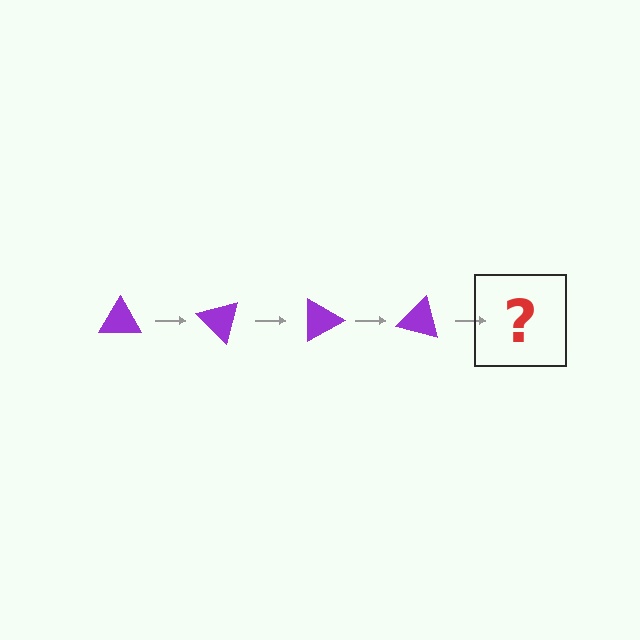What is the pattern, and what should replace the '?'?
The pattern is that the triangle rotates 45 degrees each step. The '?' should be a purple triangle rotated 180 degrees.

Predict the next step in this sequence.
The next step is a purple triangle rotated 180 degrees.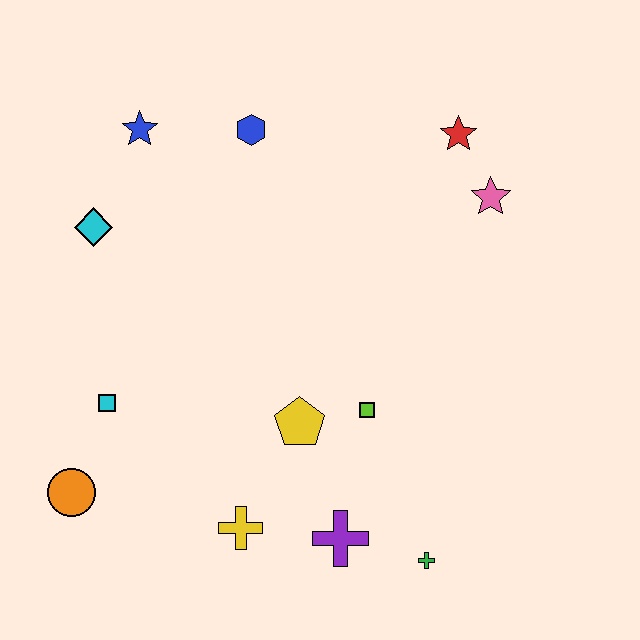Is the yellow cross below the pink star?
Yes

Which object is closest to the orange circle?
The cyan square is closest to the orange circle.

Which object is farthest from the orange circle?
The red star is farthest from the orange circle.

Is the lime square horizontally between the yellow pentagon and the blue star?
No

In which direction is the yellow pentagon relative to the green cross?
The yellow pentagon is above the green cross.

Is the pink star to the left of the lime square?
No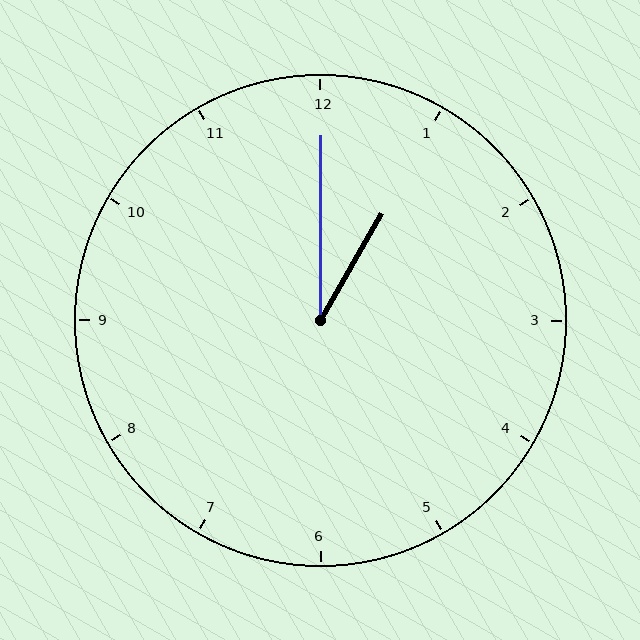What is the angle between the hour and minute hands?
Approximately 30 degrees.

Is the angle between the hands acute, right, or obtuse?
It is acute.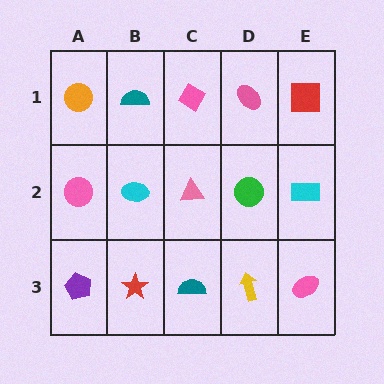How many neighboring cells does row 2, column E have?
3.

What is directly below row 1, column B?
A cyan ellipse.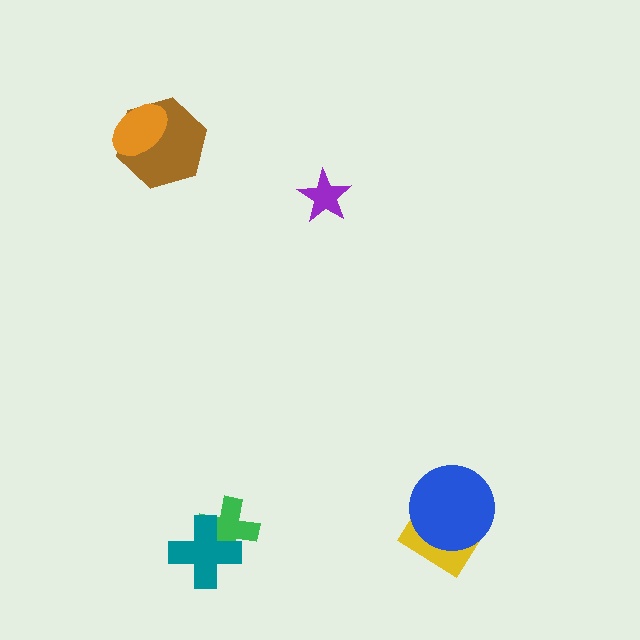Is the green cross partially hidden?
Yes, it is partially covered by another shape.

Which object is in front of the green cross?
The teal cross is in front of the green cross.